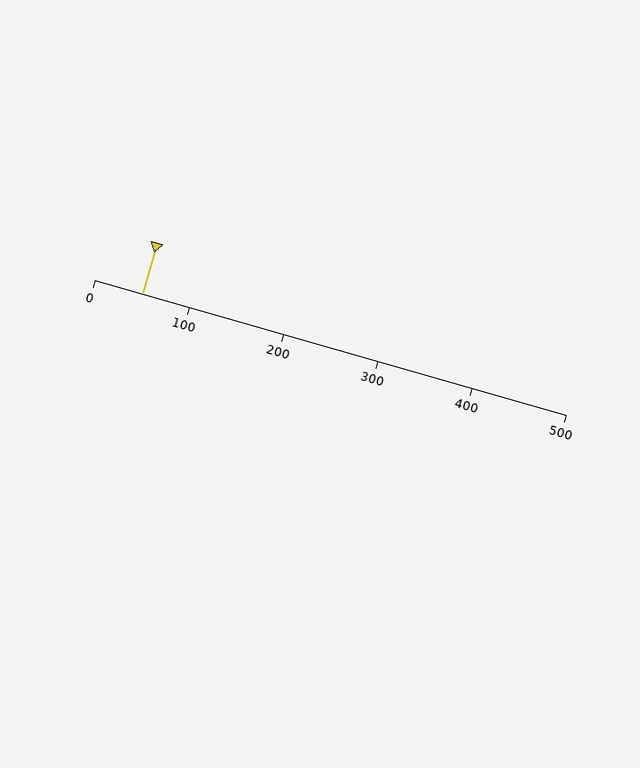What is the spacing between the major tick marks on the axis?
The major ticks are spaced 100 apart.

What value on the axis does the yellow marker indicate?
The marker indicates approximately 50.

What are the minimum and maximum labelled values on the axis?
The axis runs from 0 to 500.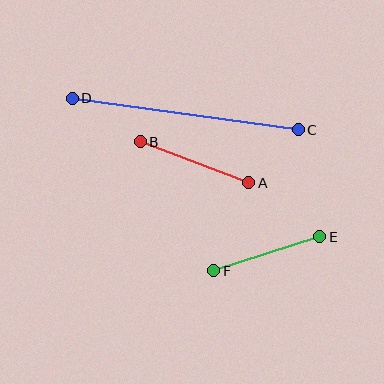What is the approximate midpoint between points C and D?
The midpoint is at approximately (185, 114) pixels.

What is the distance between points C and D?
The distance is approximately 228 pixels.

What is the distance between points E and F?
The distance is approximately 111 pixels.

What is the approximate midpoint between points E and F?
The midpoint is at approximately (267, 254) pixels.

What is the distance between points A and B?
The distance is approximately 116 pixels.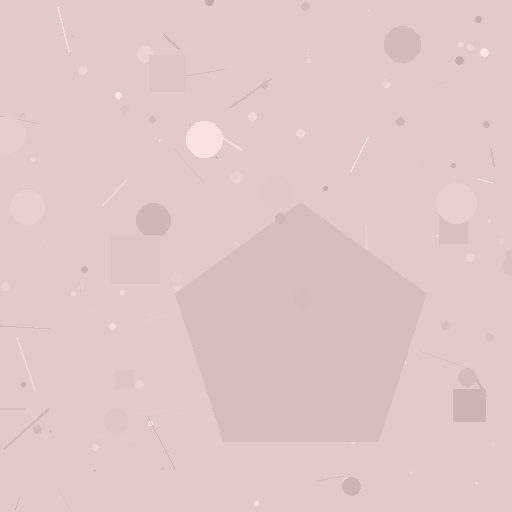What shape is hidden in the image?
A pentagon is hidden in the image.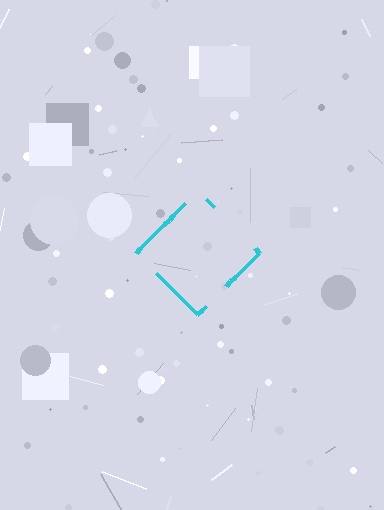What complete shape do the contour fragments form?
The contour fragments form a diamond.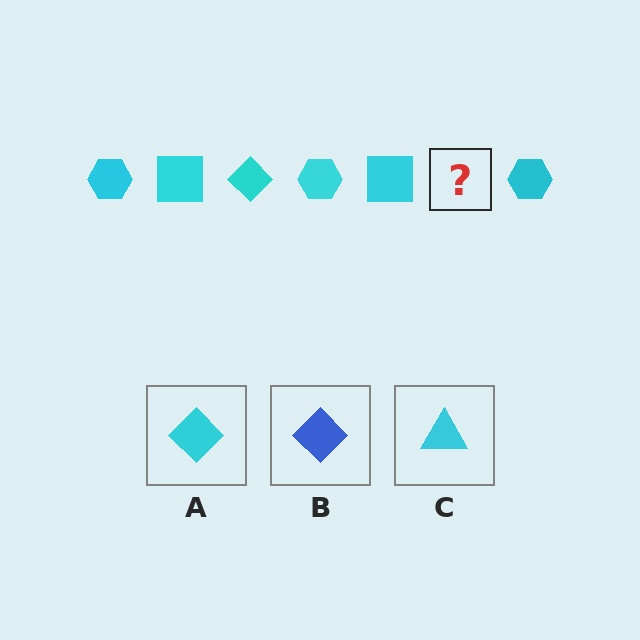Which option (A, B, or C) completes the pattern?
A.